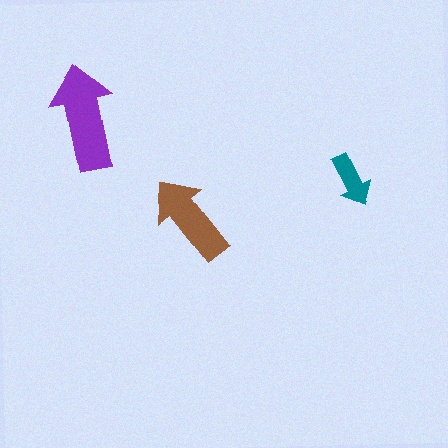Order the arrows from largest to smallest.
the purple one, the brown one, the teal one.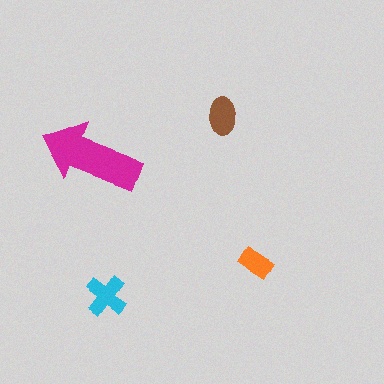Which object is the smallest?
The orange rectangle.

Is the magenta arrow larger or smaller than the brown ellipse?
Larger.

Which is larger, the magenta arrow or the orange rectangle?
The magenta arrow.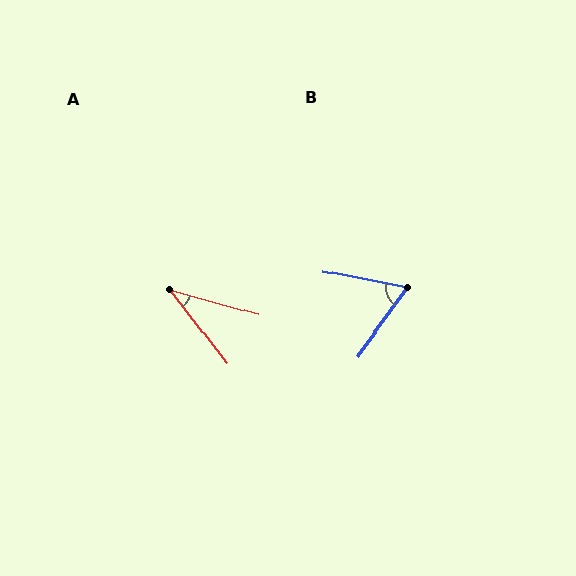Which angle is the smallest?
A, at approximately 37 degrees.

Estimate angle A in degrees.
Approximately 37 degrees.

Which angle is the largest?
B, at approximately 65 degrees.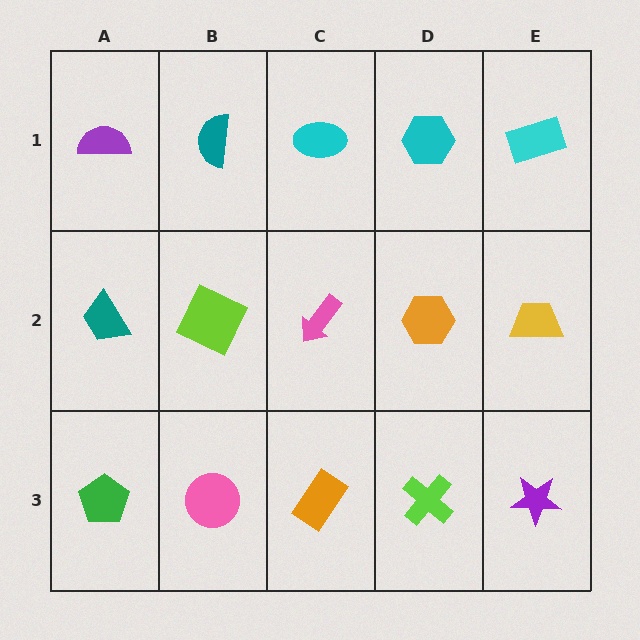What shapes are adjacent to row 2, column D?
A cyan hexagon (row 1, column D), a lime cross (row 3, column D), a pink arrow (row 2, column C), a yellow trapezoid (row 2, column E).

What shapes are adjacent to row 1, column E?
A yellow trapezoid (row 2, column E), a cyan hexagon (row 1, column D).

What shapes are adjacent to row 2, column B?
A teal semicircle (row 1, column B), a pink circle (row 3, column B), a teal trapezoid (row 2, column A), a pink arrow (row 2, column C).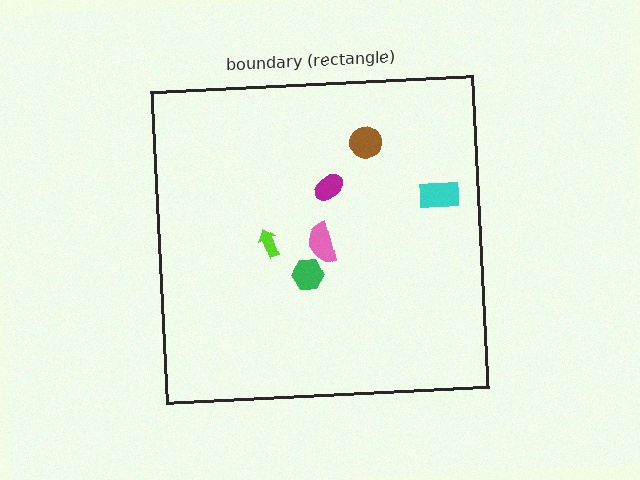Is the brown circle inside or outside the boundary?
Inside.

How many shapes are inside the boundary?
6 inside, 0 outside.